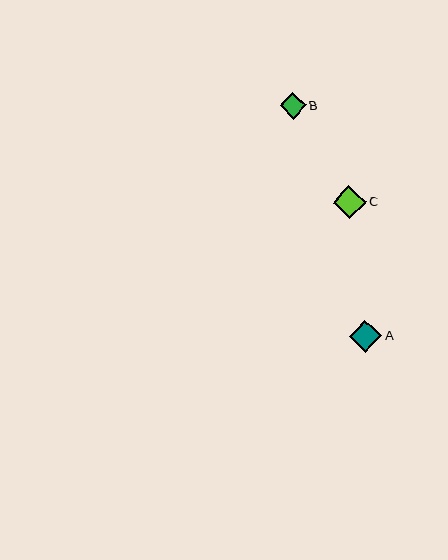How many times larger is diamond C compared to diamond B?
Diamond C is approximately 1.3 times the size of diamond B.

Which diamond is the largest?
Diamond C is the largest with a size of approximately 33 pixels.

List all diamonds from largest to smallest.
From largest to smallest: C, A, B.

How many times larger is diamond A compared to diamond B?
Diamond A is approximately 1.2 times the size of diamond B.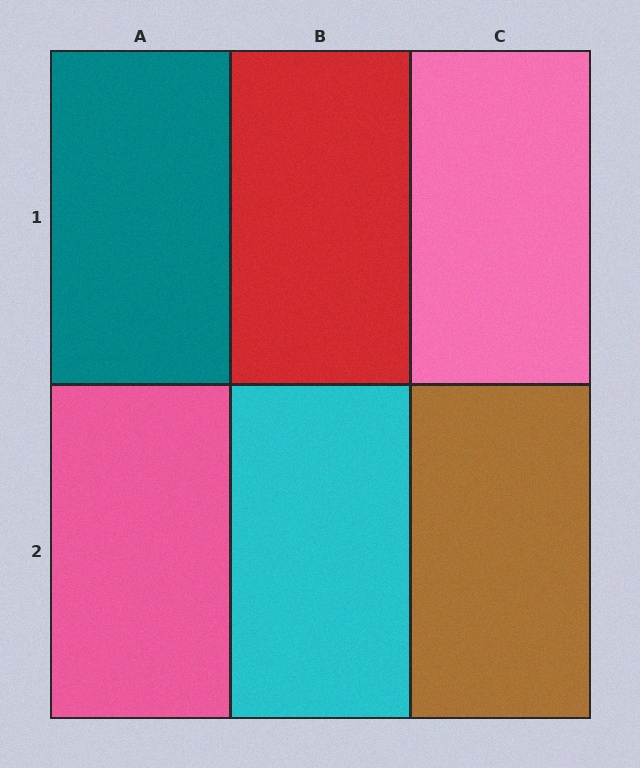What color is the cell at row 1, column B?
Red.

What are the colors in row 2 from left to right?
Pink, cyan, brown.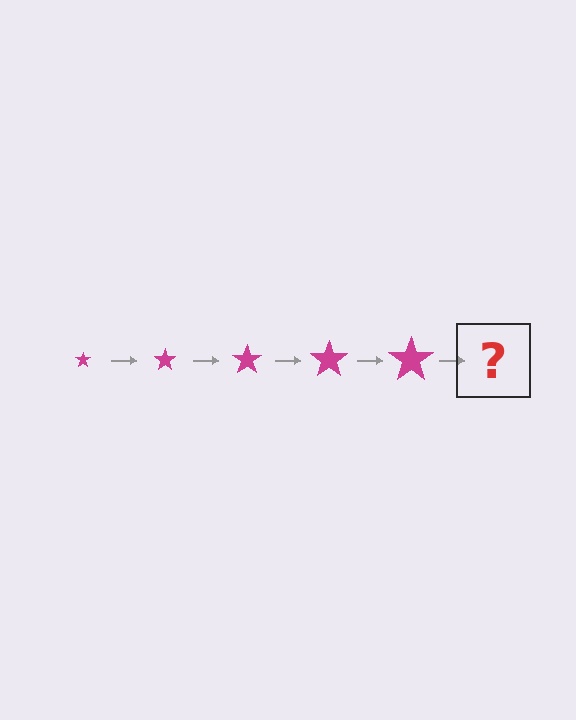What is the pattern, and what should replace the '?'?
The pattern is that the star gets progressively larger each step. The '?' should be a magenta star, larger than the previous one.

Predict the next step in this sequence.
The next step is a magenta star, larger than the previous one.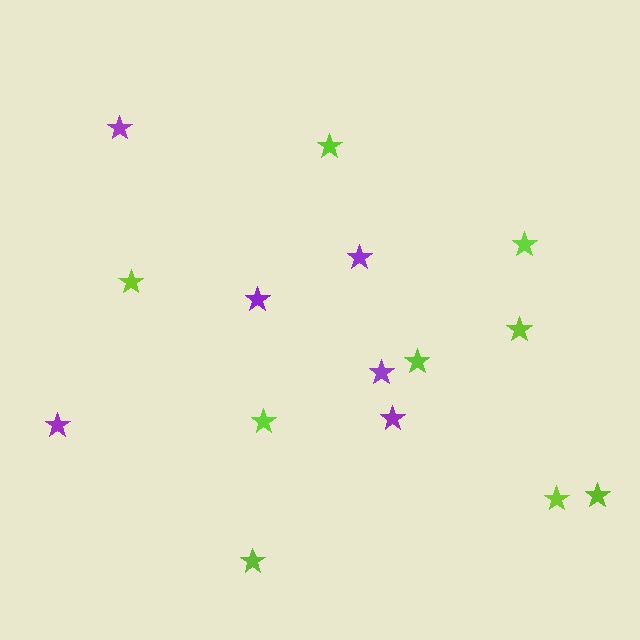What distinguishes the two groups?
There are 2 groups: one group of purple stars (6) and one group of lime stars (9).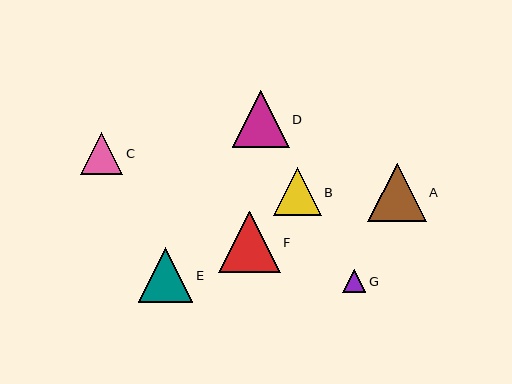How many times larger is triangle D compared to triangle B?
Triangle D is approximately 1.2 times the size of triangle B.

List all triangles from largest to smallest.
From largest to smallest: F, A, D, E, B, C, G.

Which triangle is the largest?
Triangle F is the largest with a size of approximately 62 pixels.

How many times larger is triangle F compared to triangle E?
Triangle F is approximately 1.1 times the size of triangle E.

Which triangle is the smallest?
Triangle G is the smallest with a size of approximately 23 pixels.